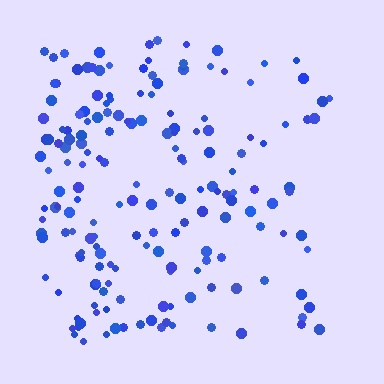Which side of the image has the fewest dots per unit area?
The right.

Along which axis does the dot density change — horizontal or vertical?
Horizontal.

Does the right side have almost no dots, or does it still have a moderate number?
Still a moderate number, just noticeably fewer than the left.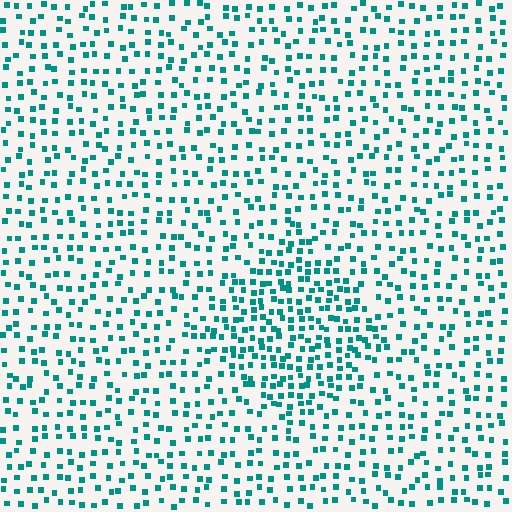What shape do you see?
I see a diamond.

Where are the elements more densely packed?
The elements are more densely packed inside the diamond boundary.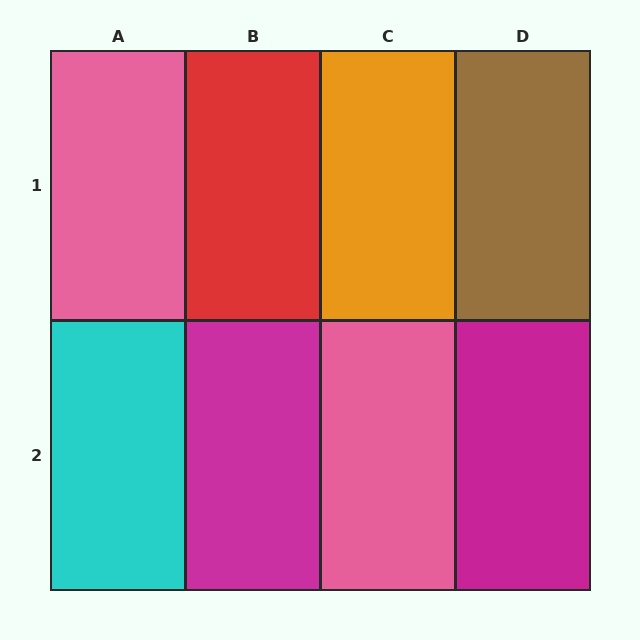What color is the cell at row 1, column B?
Red.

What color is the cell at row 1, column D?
Brown.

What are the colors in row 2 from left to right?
Cyan, magenta, pink, magenta.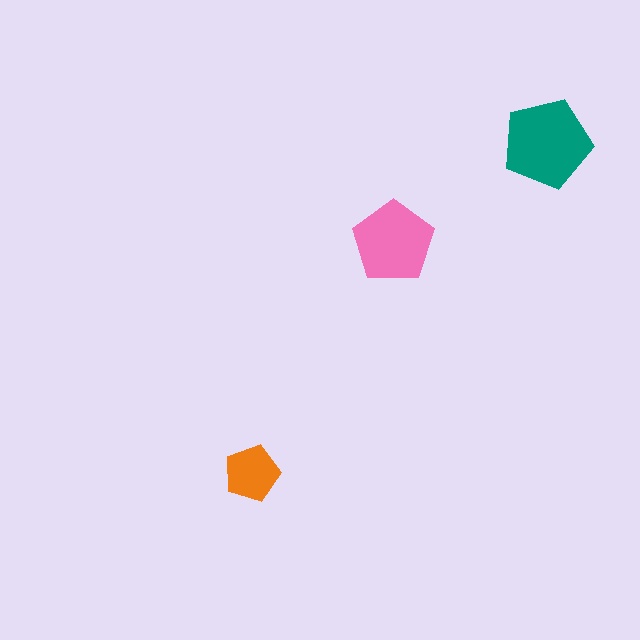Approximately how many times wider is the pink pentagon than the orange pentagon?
About 1.5 times wider.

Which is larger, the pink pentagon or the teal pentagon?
The teal one.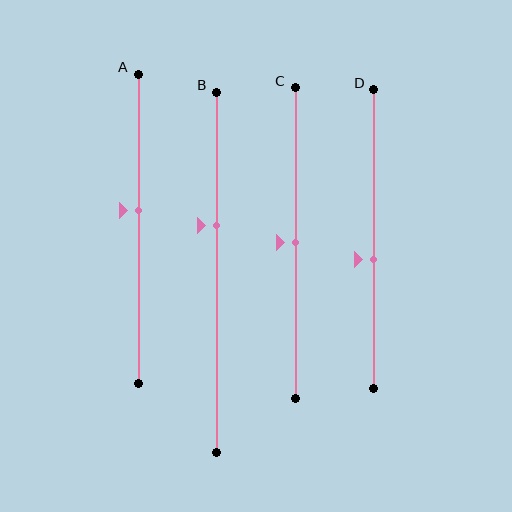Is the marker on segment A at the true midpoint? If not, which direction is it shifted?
No, the marker on segment A is shifted upward by about 6% of the segment length.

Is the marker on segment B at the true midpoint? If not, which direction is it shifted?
No, the marker on segment B is shifted upward by about 13% of the segment length.